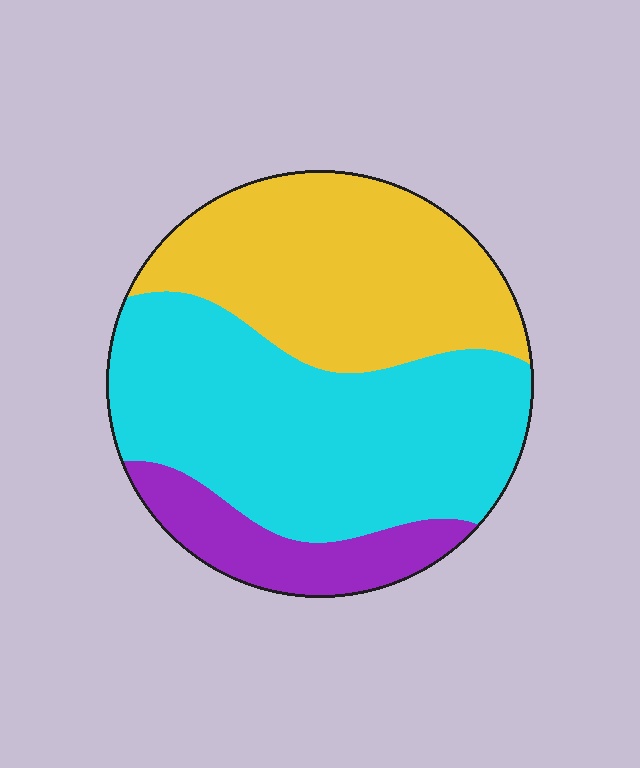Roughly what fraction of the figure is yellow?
Yellow covers 37% of the figure.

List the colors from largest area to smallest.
From largest to smallest: cyan, yellow, purple.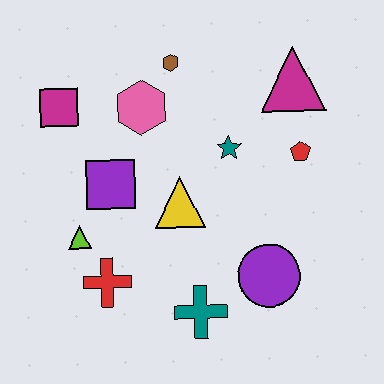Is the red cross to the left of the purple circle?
Yes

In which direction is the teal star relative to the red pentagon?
The teal star is to the left of the red pentagon.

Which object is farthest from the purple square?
The magenta triangle is farthest from the purple square.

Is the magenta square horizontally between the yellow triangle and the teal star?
No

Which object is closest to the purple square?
The lime triangle is closest to the purple square.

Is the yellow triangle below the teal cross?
No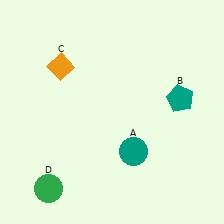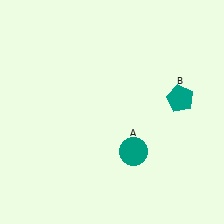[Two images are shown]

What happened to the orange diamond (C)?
The orange diamond (C) was removed in Image 2. It was in the top-left area of Image 1.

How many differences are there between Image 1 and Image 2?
There are 2 differences between the two images.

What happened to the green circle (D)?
The green circle (D) was removed in Image 2. It was in the bottom-left area of Image 1.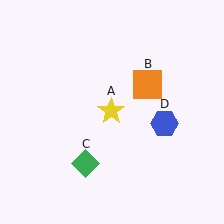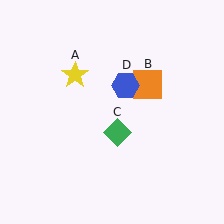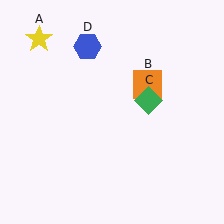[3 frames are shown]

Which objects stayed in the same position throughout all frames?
Orange square (object B) remained stationary.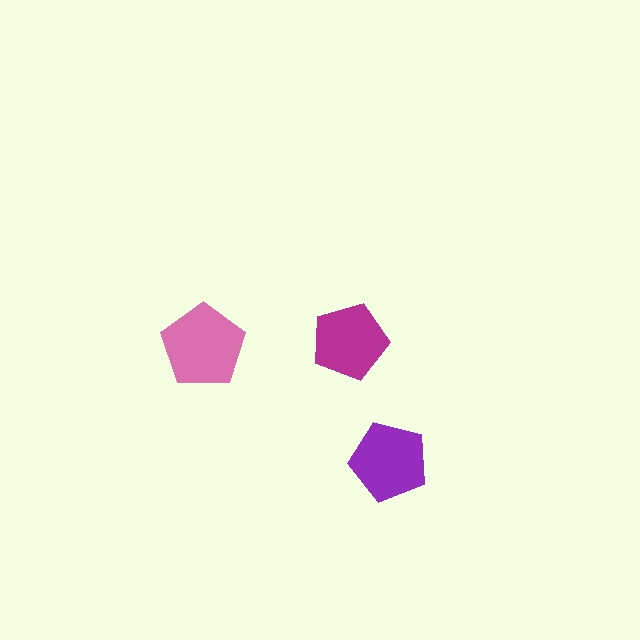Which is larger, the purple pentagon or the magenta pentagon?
The purple one.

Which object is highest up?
The magenta pentagon is topmost.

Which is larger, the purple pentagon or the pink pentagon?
The pink one.